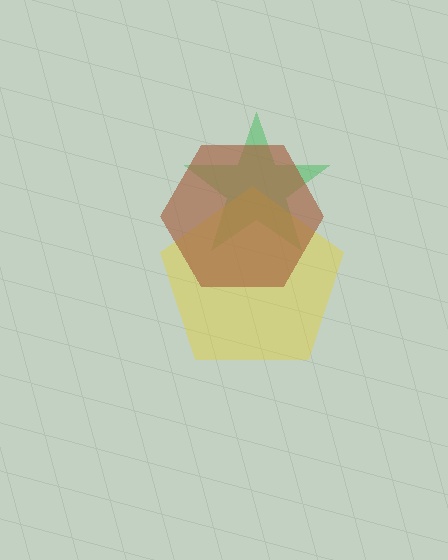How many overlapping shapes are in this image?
There are 3 overlapping shapes in the image.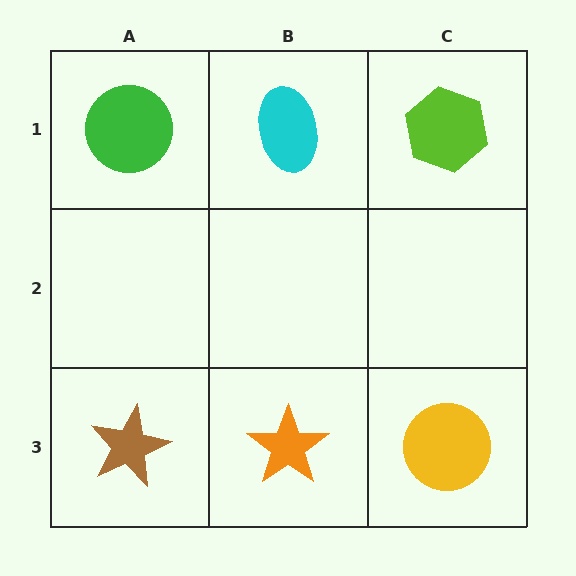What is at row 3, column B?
An orange star.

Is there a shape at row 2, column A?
No, that cell is empty.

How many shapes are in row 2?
0 shapes.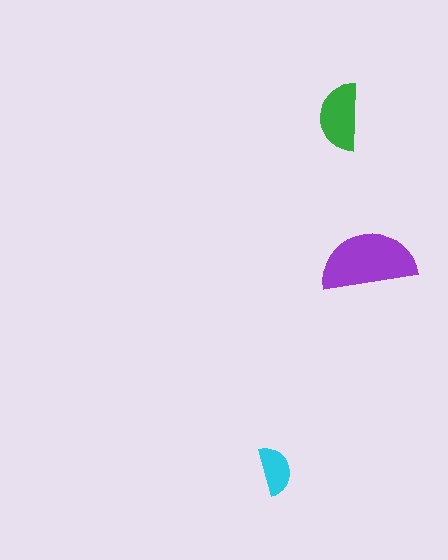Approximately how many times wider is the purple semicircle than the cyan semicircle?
About 2 times wider.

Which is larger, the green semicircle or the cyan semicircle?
The green one.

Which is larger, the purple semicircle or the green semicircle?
The purple one.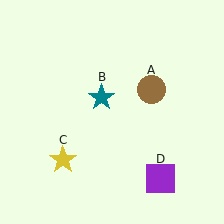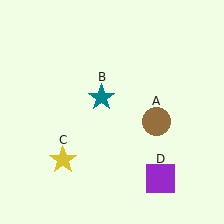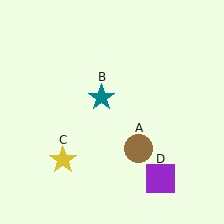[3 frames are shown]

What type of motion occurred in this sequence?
The brown circle (object A) rotated clockwise around the center of the scene.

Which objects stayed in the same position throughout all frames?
Teal star (object B) and yellow star (object C) and purple square (object D) remained stationary.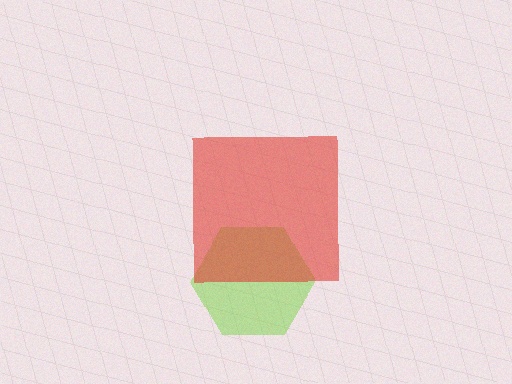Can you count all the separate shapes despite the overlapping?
Yes, there are 2 separate shapes.